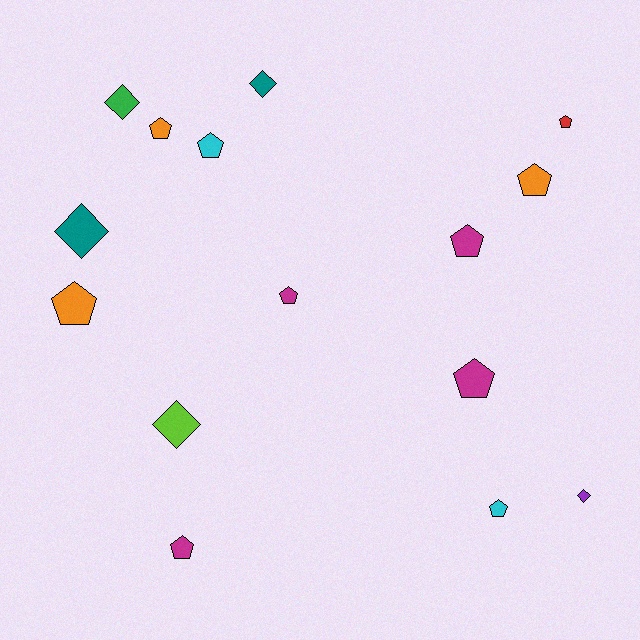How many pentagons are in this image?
There are 10 pentagons.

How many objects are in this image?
There are 15 objects.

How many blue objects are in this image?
There are no blue objects.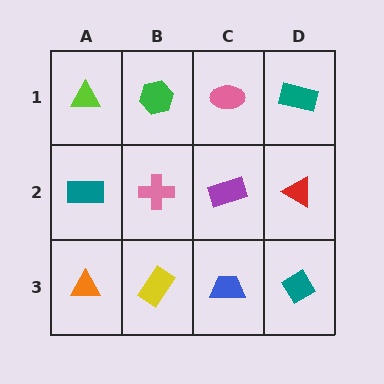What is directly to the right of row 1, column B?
A pink ellipse.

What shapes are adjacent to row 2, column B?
A green hexagon (row 1, column B), a yellow rectangle (row 3, column B), a teal rectangle (row 2, column A), a purple rectangle (row 2, column C).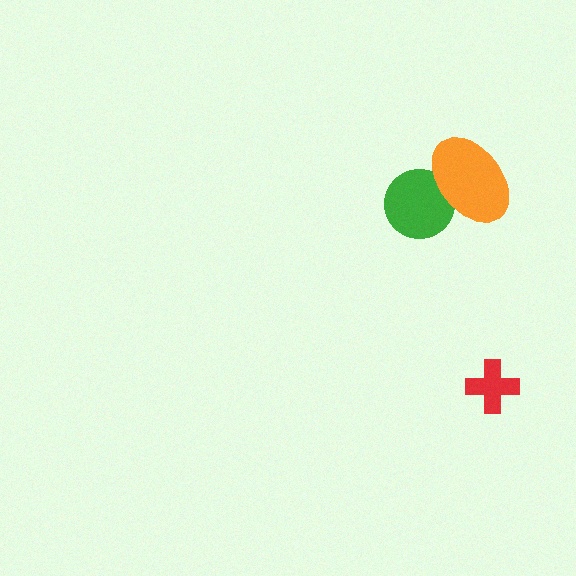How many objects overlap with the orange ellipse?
1 object overlaps with the orange ellipse.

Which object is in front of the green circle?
The orange ellipse is in front of the green circle.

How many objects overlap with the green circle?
1 object overlaps with the green circle.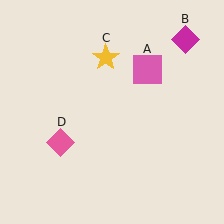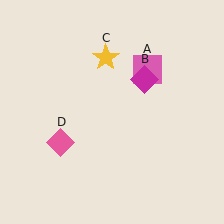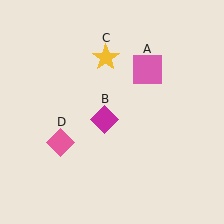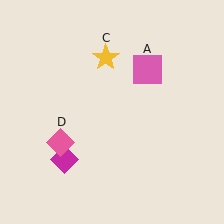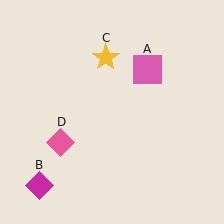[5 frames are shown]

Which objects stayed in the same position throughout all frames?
Pink square (object A) and yellow star (object C) and pink diamond (object D) remained stationary.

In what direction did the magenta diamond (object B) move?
The magenta diamond (object B) moved down and to the left.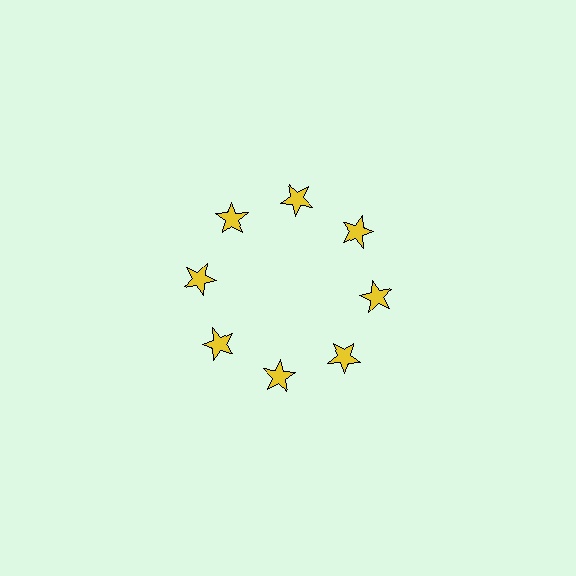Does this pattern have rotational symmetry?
Yes, this pattern has 8-fold rotational symmetry. It looks the same after rotating 45 degrees around the center.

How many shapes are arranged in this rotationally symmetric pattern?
There are 8 shapes, arranged in 8 groups of 1.